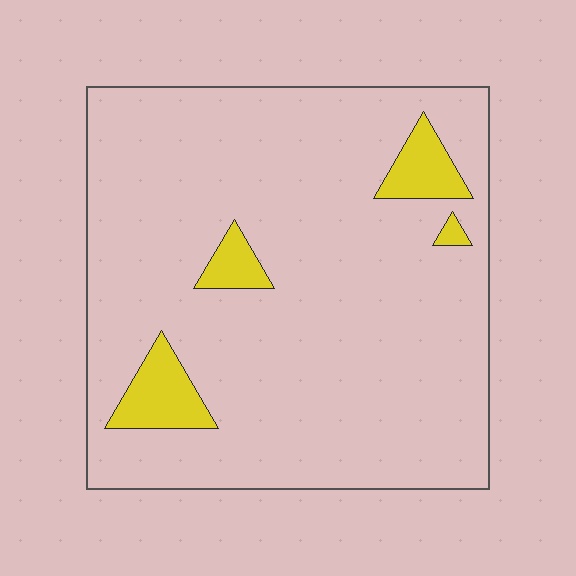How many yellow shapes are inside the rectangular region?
4.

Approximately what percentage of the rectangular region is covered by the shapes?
Approximately 10%.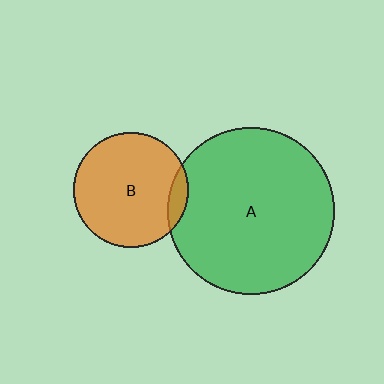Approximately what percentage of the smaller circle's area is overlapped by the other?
Approximately 10%.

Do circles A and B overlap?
Yes.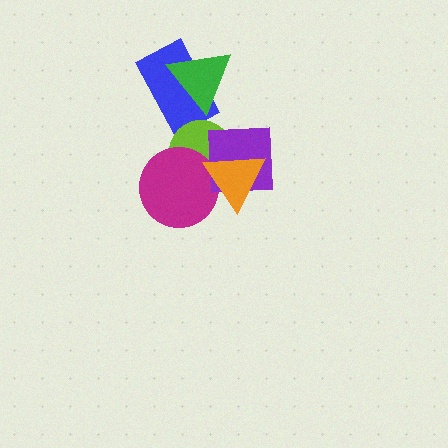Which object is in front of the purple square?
The orange triangle is in front of the purple square.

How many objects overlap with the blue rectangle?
1 object overlaps with the blue rectangle.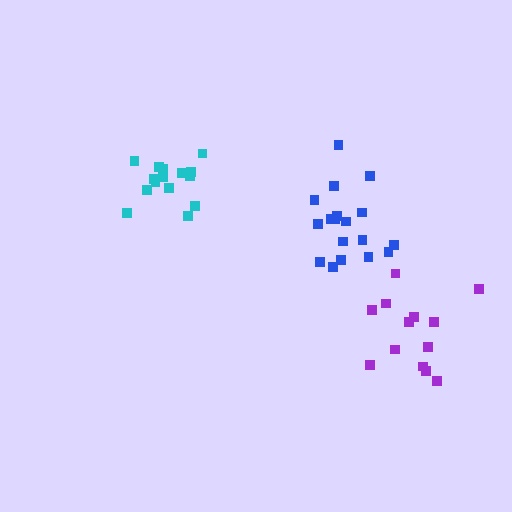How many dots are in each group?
Group 1: 18 dots, Group 2: 15 dots, Group 3: 13 dots (46 total).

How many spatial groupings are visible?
There are 3 spatial groupings.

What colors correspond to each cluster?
The clusters are colored: blue, cyan, purple.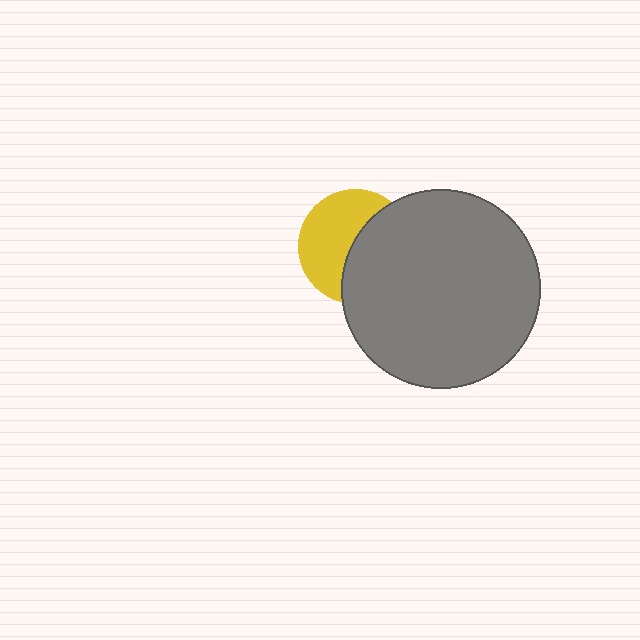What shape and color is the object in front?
The object in front is a gray circle.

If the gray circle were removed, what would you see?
You would see the complete yellow circle.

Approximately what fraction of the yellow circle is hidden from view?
Roughly 49% of the yellow circle is hidden behind the gray circle.